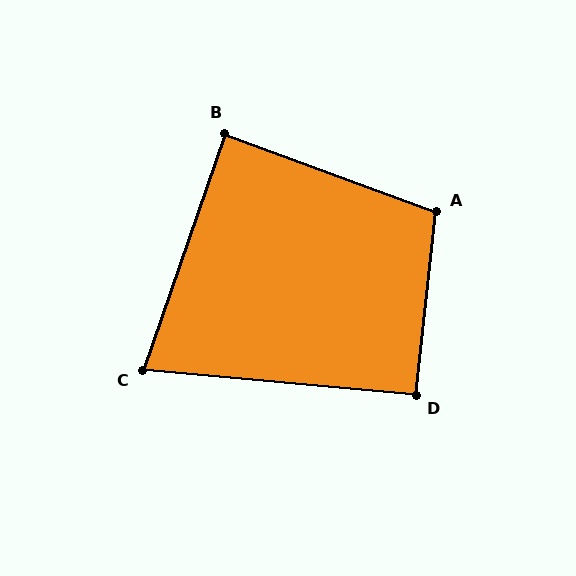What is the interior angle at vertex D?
Approximately 91 degrees (approximately right).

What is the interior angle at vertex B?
Approximately 89 degrees (approximately right).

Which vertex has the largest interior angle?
A, at approximately 104 degrees.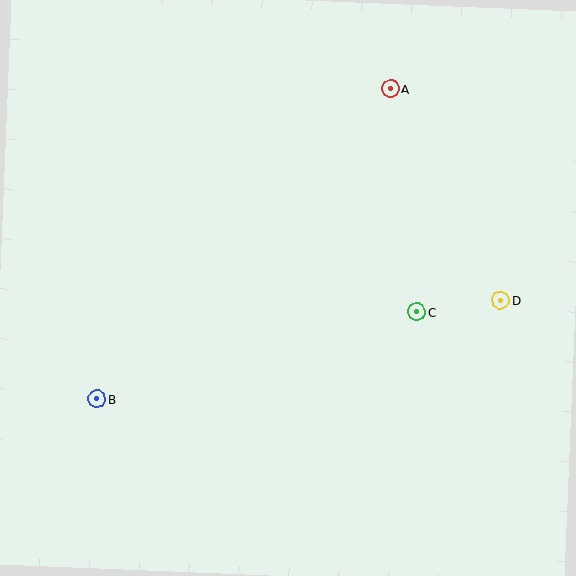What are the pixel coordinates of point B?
Point B is at (97, 399).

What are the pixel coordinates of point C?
Point C is at (417, 312).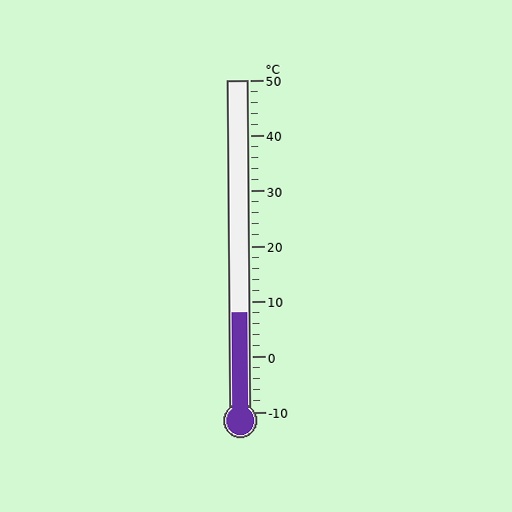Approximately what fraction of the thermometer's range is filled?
The thermometer is filled to approximately 30% of its range.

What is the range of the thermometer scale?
The thermometer scale ranges from -10°C to 50°C.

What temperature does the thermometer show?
The thermometer shows approximately 8°C.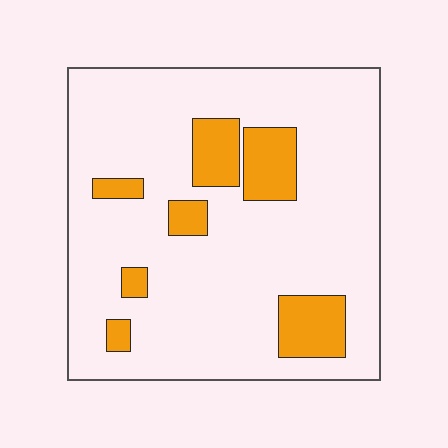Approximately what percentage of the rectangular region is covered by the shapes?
Approximately 15%.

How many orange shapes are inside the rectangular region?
7.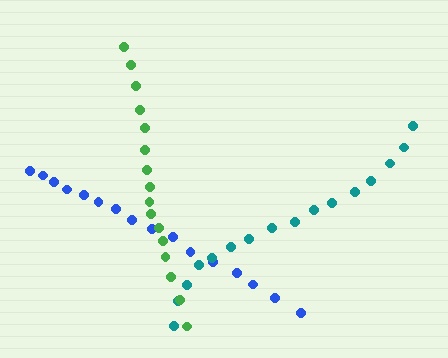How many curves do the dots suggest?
There are 3 distinct paths.